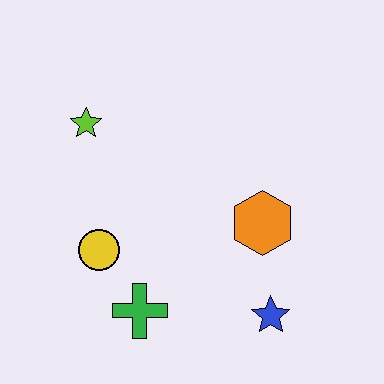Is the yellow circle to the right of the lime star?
Yes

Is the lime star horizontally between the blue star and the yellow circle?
No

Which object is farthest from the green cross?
The lime star is farthest from the green cross.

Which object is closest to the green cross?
The yellow circle is closest to the green cross.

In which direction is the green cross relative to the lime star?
The green cross is below the lime star.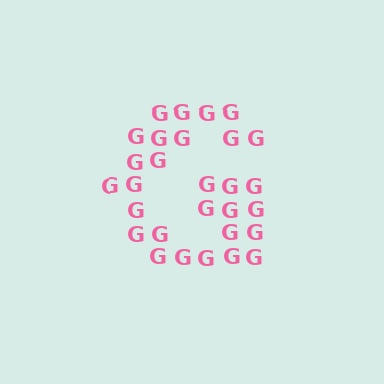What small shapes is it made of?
It is made of small letter G's.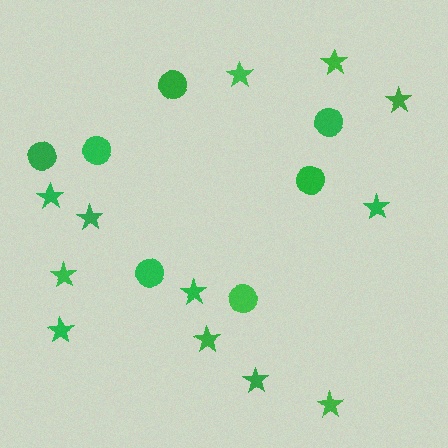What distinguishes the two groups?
There are 2 groups: one group of circles (7) and one group of stars (12).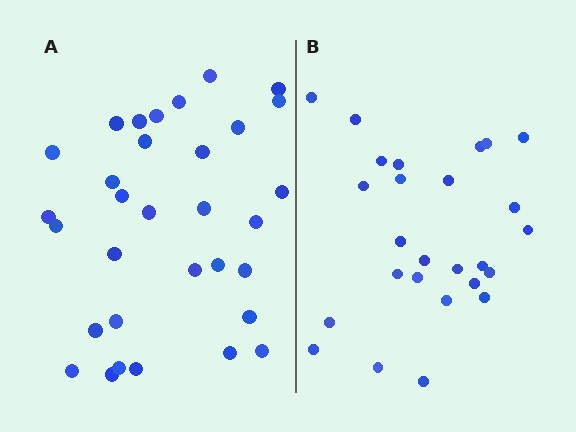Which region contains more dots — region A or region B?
Region A (the left region) has more dots.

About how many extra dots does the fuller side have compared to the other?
Region A has about 6 more dots than region B.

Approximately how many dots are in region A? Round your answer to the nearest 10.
About 30 dots. (The exact count is 32, which rounds to 30.)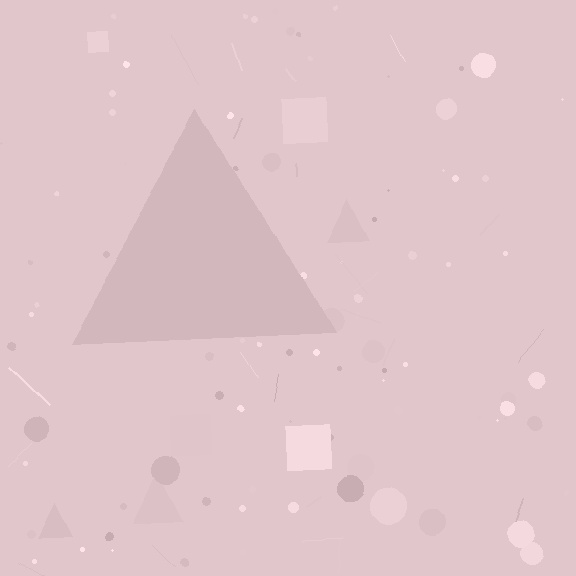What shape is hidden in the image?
A triangle is hidden in the image.